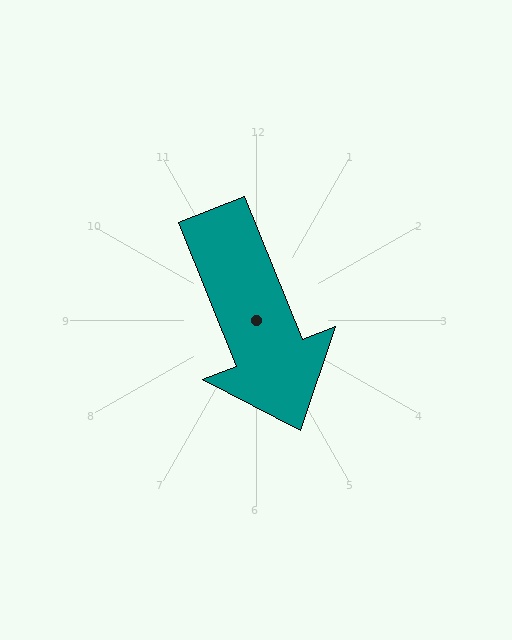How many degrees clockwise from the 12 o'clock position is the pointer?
Approximately 158 degrees.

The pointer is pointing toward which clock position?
Roughly 5 o'clock.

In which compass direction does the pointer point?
South.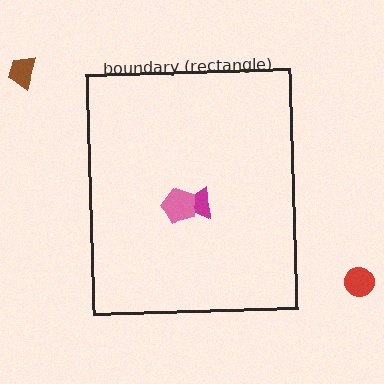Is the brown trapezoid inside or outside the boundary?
Outside.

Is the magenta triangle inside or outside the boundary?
Inside.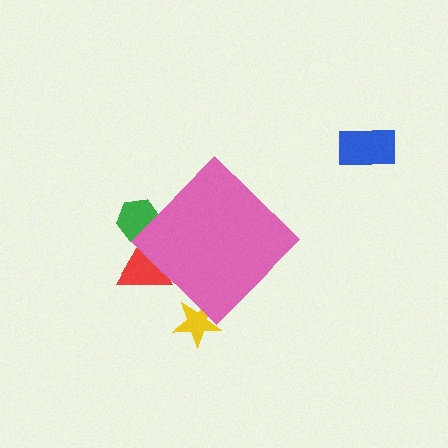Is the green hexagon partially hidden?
Yes, the green hexagon is partially hidden behind the pink diamond.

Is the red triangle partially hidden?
Yes, the red triangle is partially hidden behind the pink diamond.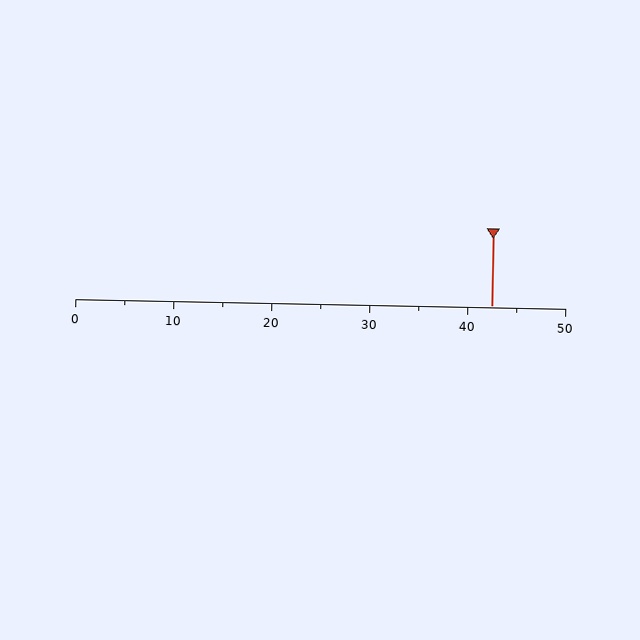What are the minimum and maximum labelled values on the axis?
The axis runs from 0 to 50.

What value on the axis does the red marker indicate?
The marker indicates approximately 42.5.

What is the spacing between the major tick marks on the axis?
The major ticks are spaced 10 apart.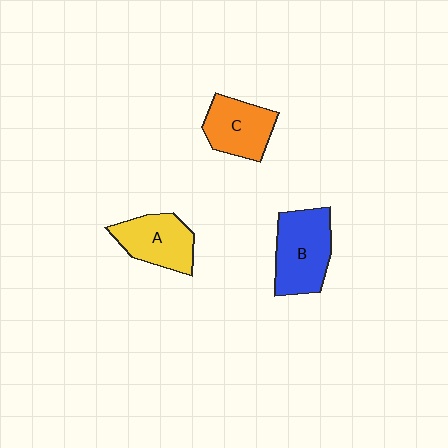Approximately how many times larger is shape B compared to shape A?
Approximately 1.2 times.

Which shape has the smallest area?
Shape C (orange).